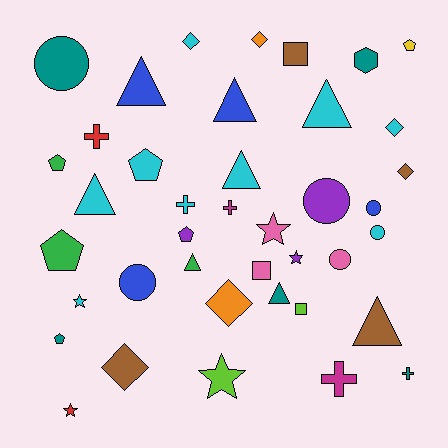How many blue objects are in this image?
There are 4 blue objects.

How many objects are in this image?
There are 40 objects.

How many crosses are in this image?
There are 5 crosses.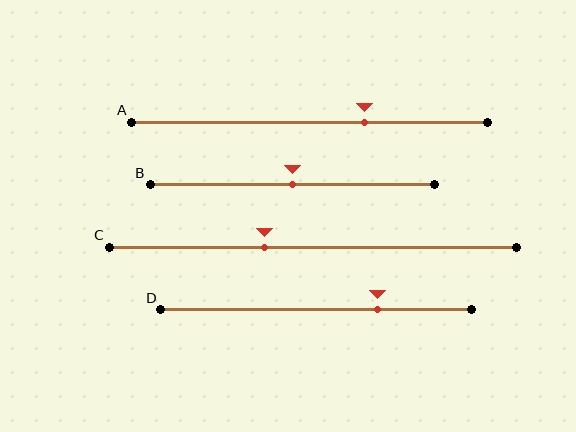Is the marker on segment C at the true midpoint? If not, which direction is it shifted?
No, the marker on segment C is shifted to the left by about 12% of the segment length.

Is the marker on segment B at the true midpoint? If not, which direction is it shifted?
Yes, the marker on segment B is at the true midpoint.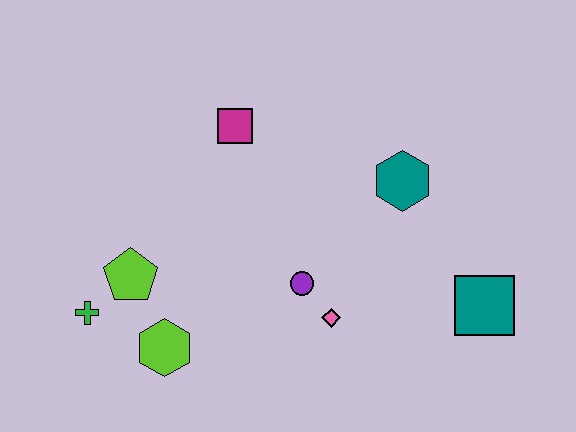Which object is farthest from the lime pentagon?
The teal square is farthest from the lime pentagon.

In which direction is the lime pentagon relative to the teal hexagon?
The lime pentagon is to the left of the teal hexagon.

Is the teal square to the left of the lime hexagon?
No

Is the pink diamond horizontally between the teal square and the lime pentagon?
Yes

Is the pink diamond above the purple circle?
No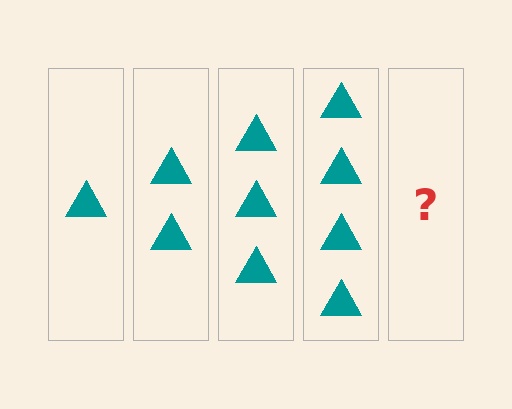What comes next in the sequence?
The next element should be 5 triangles.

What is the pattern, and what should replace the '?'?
The pattern is that each step adds one more triangle. The '?' should be 5 triangles.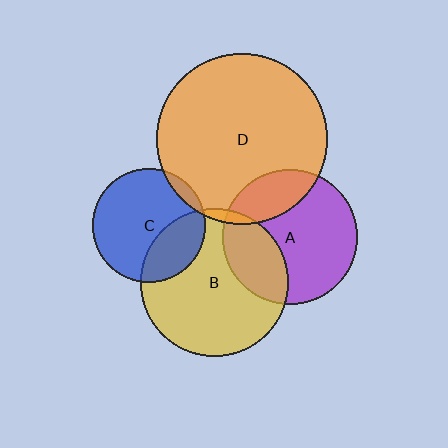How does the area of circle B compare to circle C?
Approximately 1.7 times.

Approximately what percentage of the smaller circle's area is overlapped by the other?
Approximately 5%.